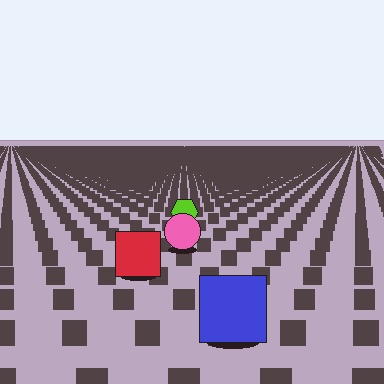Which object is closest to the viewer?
The blue square is closest. The texture marks near it are larger and more spread out.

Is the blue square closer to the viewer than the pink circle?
Yes. The blue square is closer — you can tell from the texture gradient: the ground texture is coarser near it.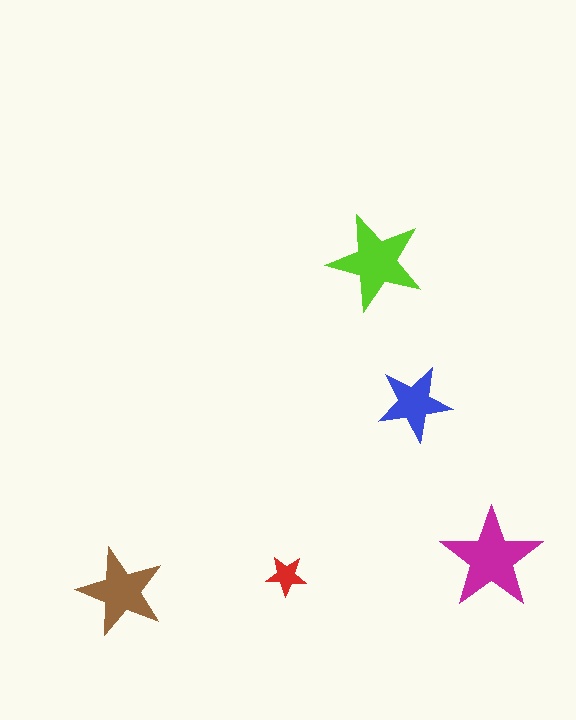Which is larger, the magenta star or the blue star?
The magenta one.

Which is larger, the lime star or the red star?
The lime one.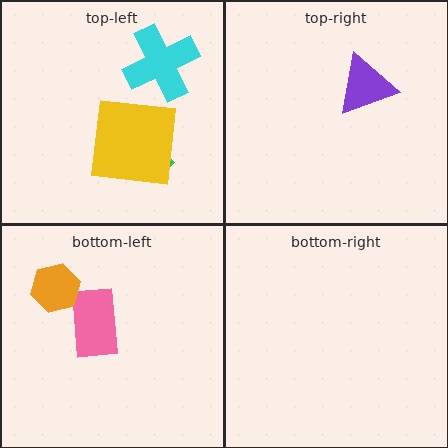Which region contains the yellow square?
The top-left region.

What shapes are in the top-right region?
The purple triangle.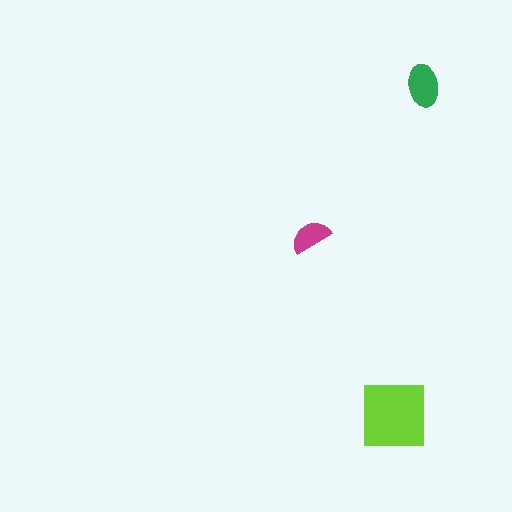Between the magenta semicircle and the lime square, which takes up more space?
The lime square.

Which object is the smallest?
The magenta semicircle.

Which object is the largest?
The lime square.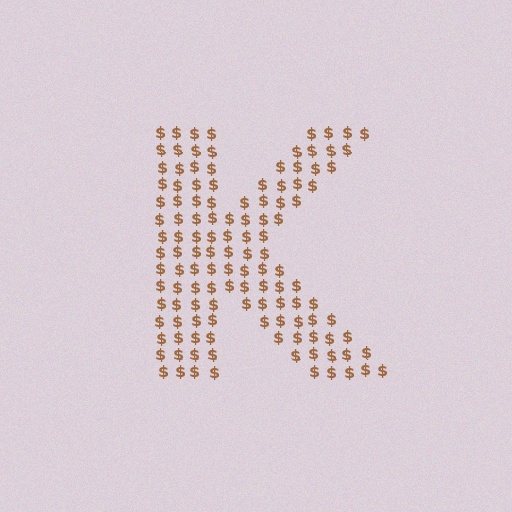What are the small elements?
The small elements are dollar signs.